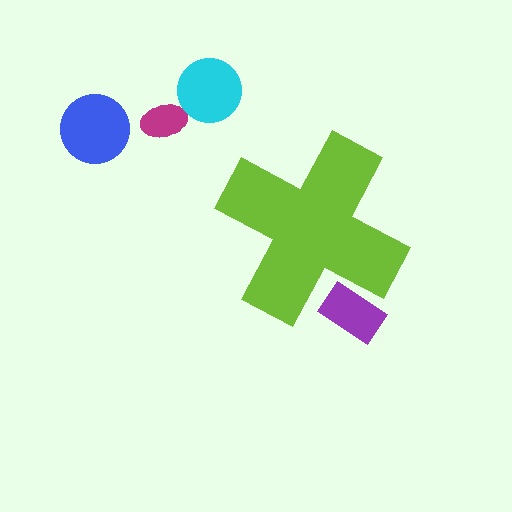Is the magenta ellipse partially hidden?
No, the magenta ellipse is fully visible.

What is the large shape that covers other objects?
A lime cross.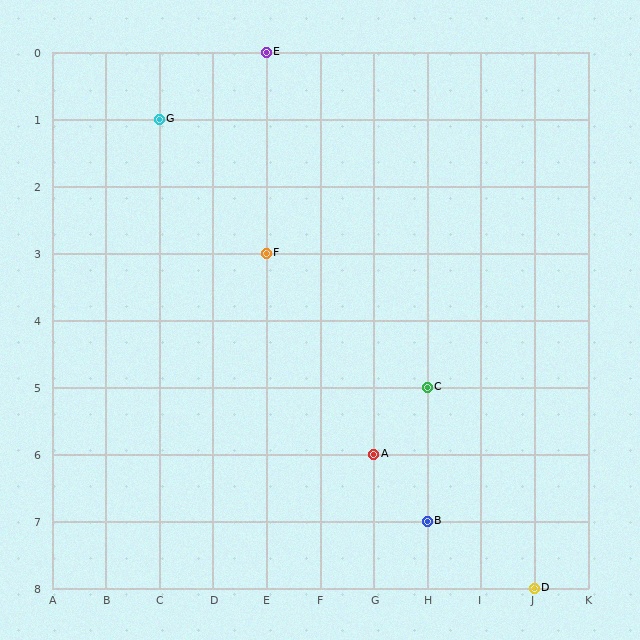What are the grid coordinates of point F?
Point F is at grid coordinates (E, 3).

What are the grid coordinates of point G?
Point G is at grid coordinates (C, 1).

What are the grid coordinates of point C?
Point C is at grid coordinates (H, 5).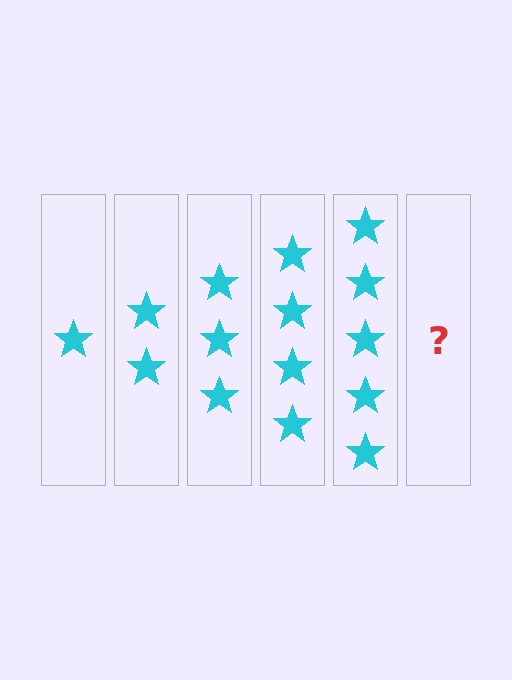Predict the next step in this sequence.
The next step is 6 stars.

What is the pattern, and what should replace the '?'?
The pattern is that each step adds one more star. The '?' should be 6 stars.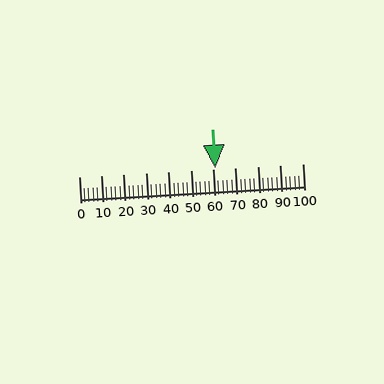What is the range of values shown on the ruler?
The ruler shows values from 0 to 100.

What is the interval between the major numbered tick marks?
The major tick marks are spaced 10 units apart.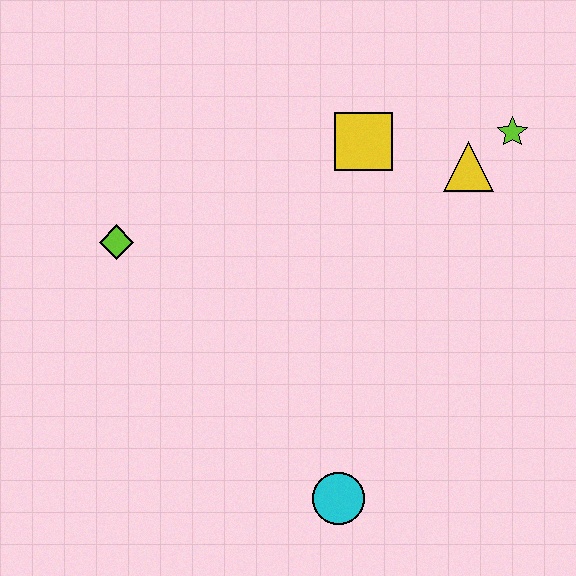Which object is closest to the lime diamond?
The yellow square is closest to the lime diamond.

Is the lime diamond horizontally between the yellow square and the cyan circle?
No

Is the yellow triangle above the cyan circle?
Yes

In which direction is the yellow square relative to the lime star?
The yellow square is to the left of the lime star.